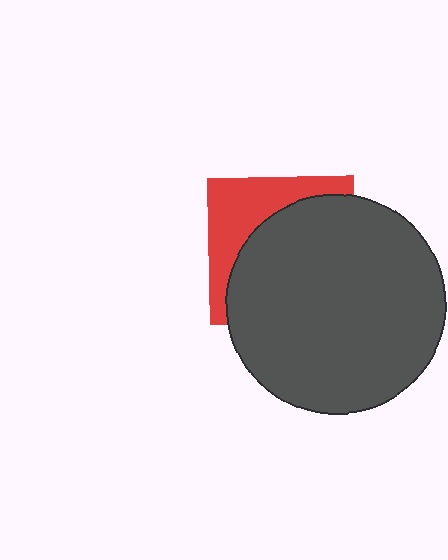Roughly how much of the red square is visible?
A small part of it is visible (roughly 34%).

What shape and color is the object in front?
The object in front is a dark gray circle.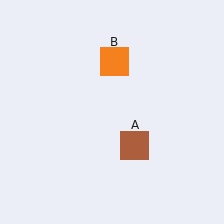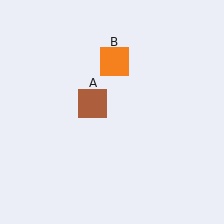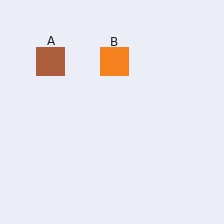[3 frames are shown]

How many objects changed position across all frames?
1 object changed position: brown square (object A).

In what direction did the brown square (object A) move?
The brown square (object A) moved up and to the left.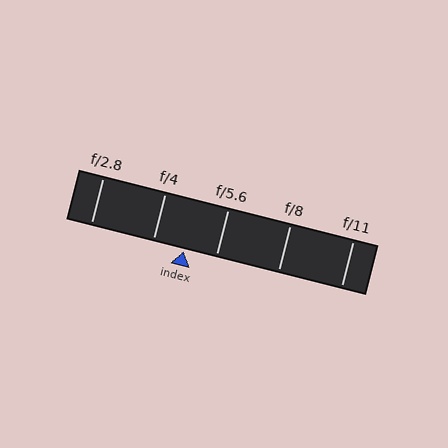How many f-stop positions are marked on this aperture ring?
There are 5 f-stop positions marked.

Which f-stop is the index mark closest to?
The index mark is closest to f/5.6.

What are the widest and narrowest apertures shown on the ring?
The widest aperture shown is f/2.8 and the narrowest is f/11.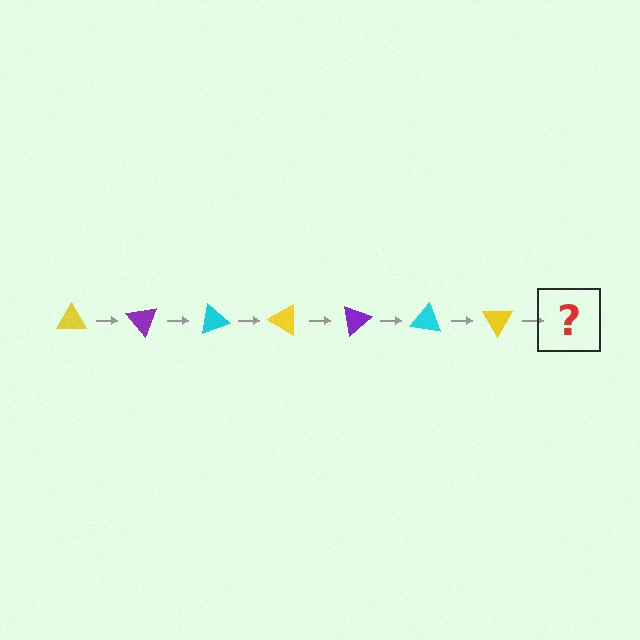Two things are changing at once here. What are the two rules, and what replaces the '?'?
The two rules are that it rotates 50 degrees each step and the color cycles through yellow, purple, and cyan. The '?' should be a purple triangle, rotated 350 degrees from the start.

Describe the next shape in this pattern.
It should be a purple triangle, rotated 350 degrees from the start.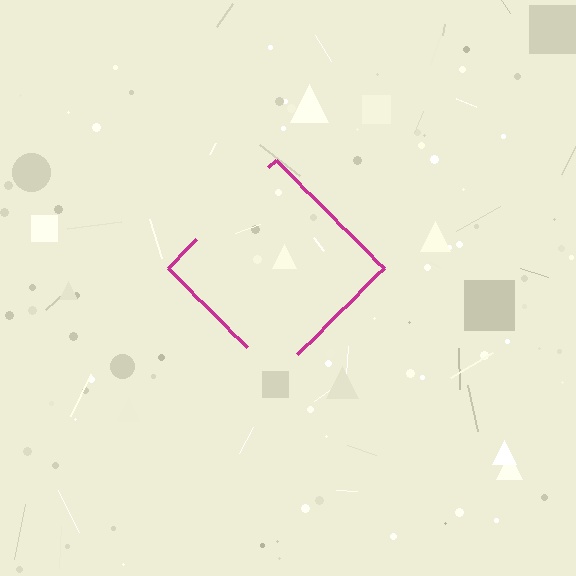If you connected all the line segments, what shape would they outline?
They would outline a diamond.